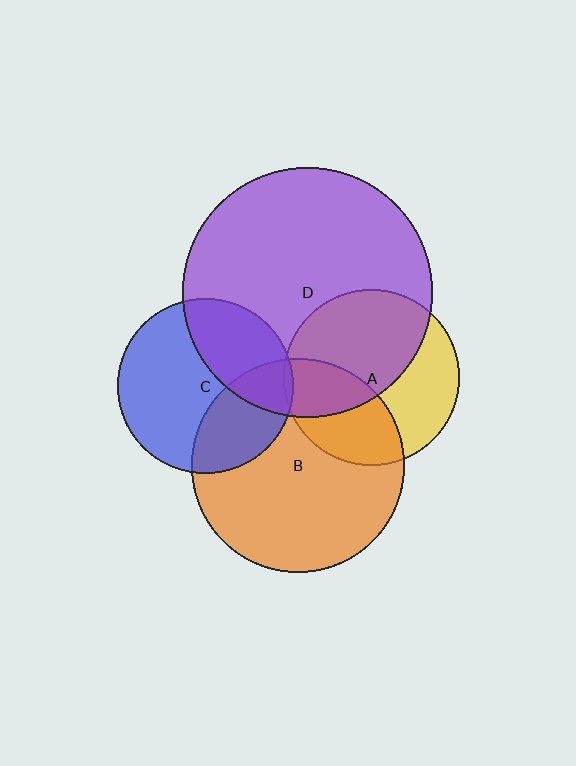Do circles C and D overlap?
Yes.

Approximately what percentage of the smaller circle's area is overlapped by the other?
Approximately 35%.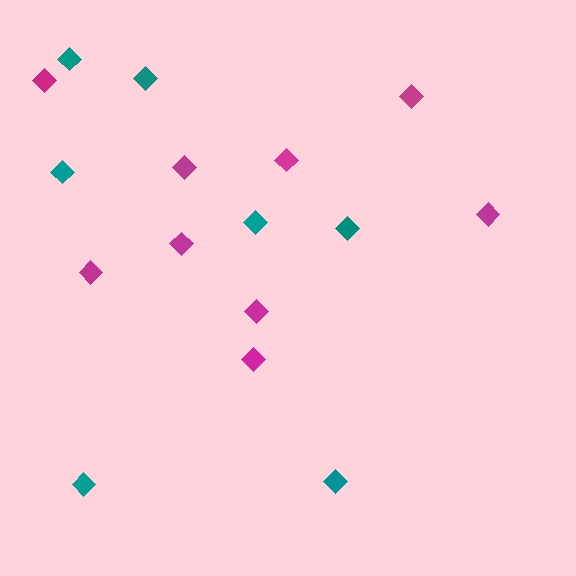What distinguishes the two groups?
There are 2 groups: one group of teal diamonds (7) and one group of magenta diamonds (9).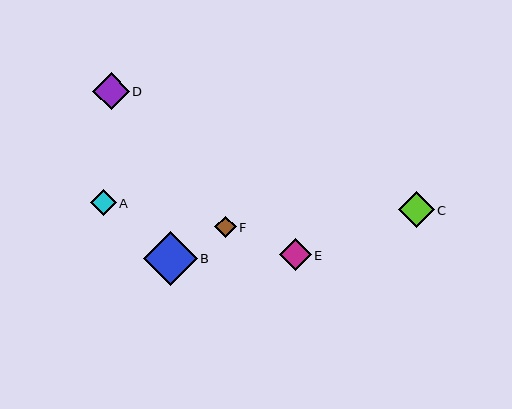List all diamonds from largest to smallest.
From largest to smallest: B, D, C, E, A, F.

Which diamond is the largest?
Diamond B is the largest with a size of approximately 54 pixels.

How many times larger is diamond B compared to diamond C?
Diamond B is approximately 1.5 times the size of diamond C.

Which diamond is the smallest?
Diamond F is the smallest with a size of approximately 22 pixels.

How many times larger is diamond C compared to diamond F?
Diamond C is approximately 1.7 times the size of diamond F.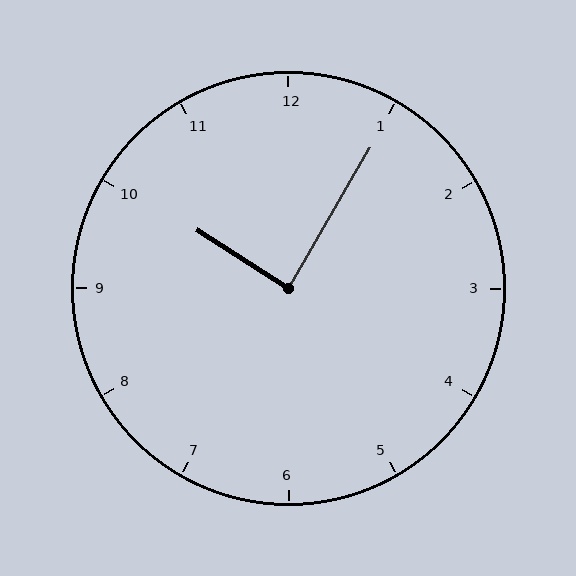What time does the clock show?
10:05.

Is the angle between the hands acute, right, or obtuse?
It is right.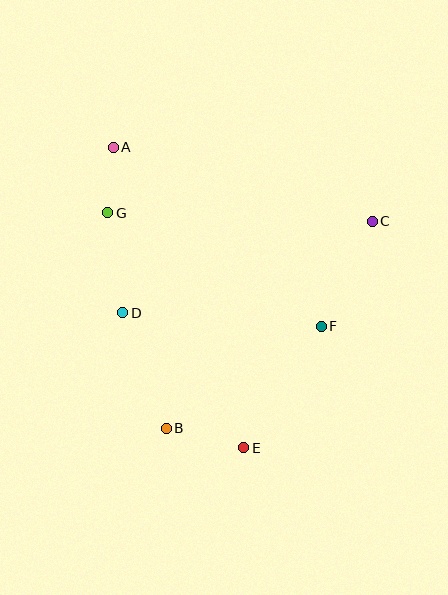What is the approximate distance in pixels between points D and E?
The distance between D and E is approximately 182 pixels.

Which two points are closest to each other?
Points A and G are closest to each other.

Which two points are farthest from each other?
Points A and E are farthest from each other.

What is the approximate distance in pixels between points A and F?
The distance between A and F is approximately 275 pixels.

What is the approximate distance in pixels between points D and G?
The distance between D and G is approximately 101 pixels.